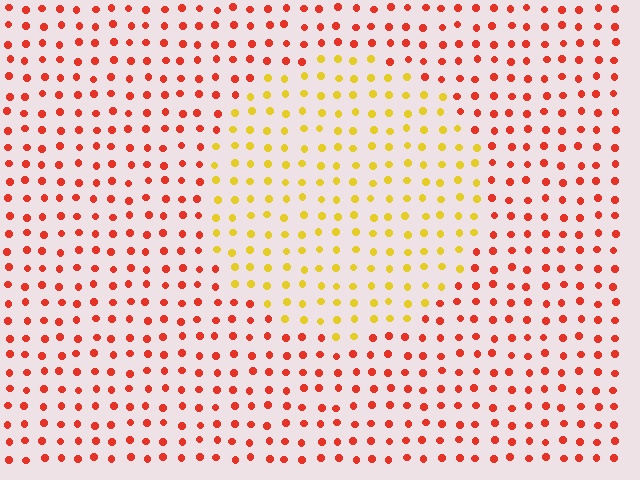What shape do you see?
I see a circle.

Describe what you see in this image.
The image is filled with small red elements in a uniform arrangement. A circle-shaped region is visible where the elements are tinted to a slightly different hue, forming a subtle color boundary.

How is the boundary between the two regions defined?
The boundary is defined purely by a slight shift in hue (about 48 degrees). Spacing, size, and orientation are identical on both sides.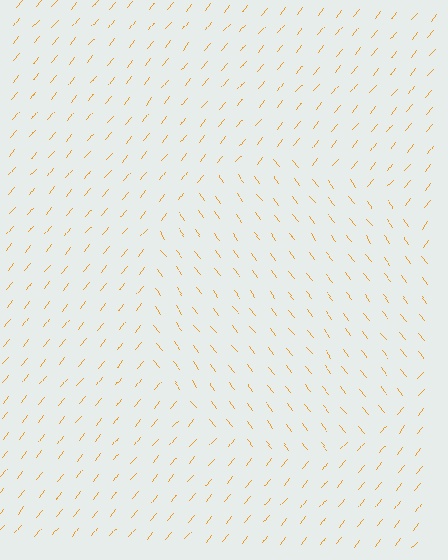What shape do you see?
I see a circle.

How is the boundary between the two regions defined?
The boundary is defined purely by a change in line orientation (approximately 76 degrees difference). All lines are the same color and thickness.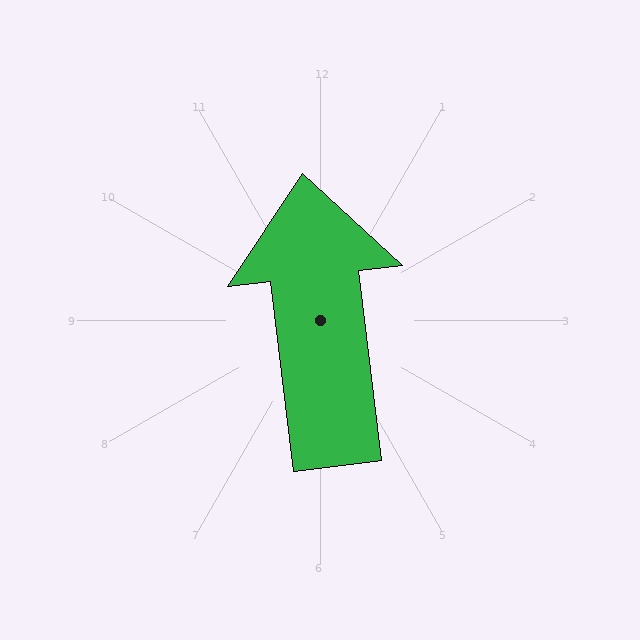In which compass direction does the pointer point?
North.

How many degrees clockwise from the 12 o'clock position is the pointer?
Approximately 353 degrees.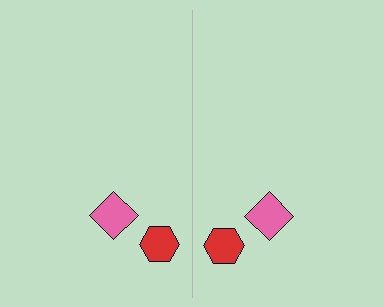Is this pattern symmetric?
Yes, this pattern has bilateral (reflection) symmetry.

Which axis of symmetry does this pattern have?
The pattern has a vertical axis of symmetry running through the center of the image.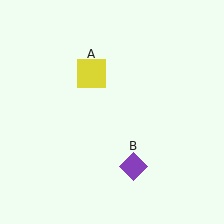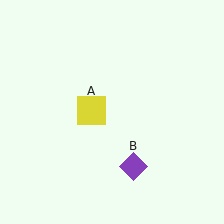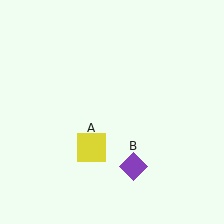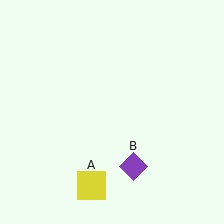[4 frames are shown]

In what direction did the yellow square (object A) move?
The yellow square (object A) moved down.